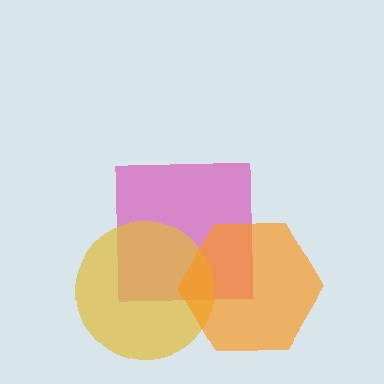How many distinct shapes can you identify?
There are 3 distinct shapes: a magenta square, a yellow circle, an orange hexagon.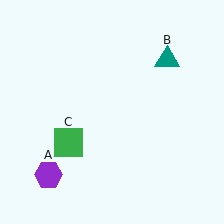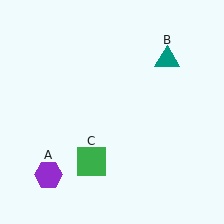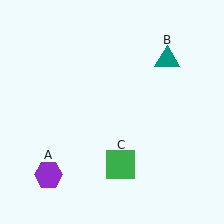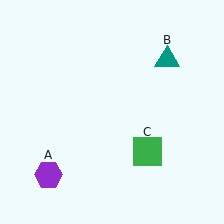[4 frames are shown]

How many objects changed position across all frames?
1 object changed position: green square (object C).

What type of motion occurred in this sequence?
The green square (object C) rotated counterclockwise around the center of the scene.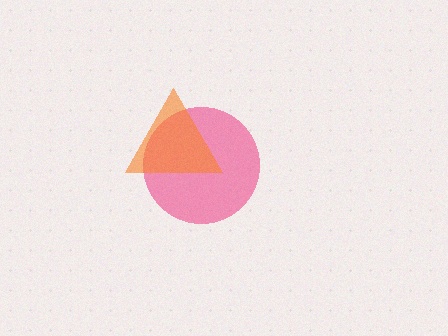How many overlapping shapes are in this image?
There are 2 overlapping shapes in the image.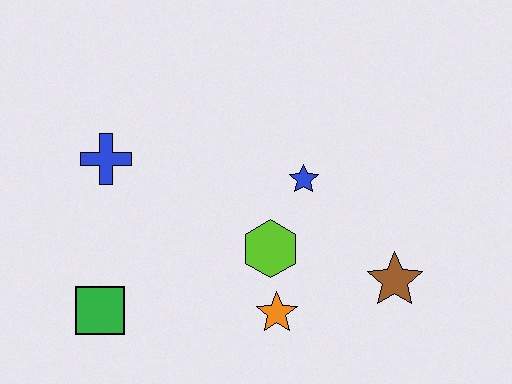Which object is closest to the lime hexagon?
The orange star is closest to the lime hexagon.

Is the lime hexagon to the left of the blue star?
Yes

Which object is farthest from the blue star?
The green square is farthest from the blue star.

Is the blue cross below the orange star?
No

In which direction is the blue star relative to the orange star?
The blue star is above the orange star.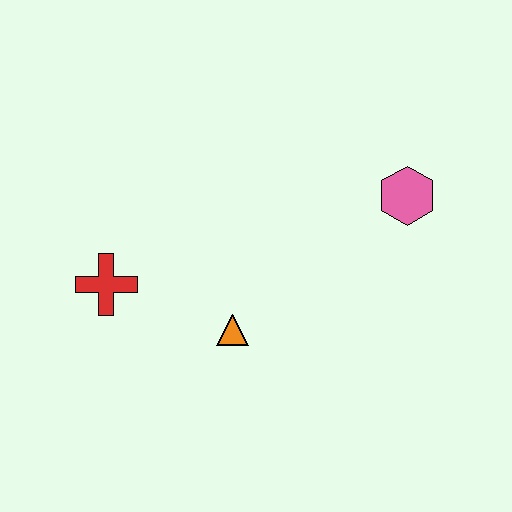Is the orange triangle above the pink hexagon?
No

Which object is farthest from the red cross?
The pink hexagon is farthest from the red cross.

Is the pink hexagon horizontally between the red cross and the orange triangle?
No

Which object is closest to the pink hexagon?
The orange triangle is closest to the pink hexagon.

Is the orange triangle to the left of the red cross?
No